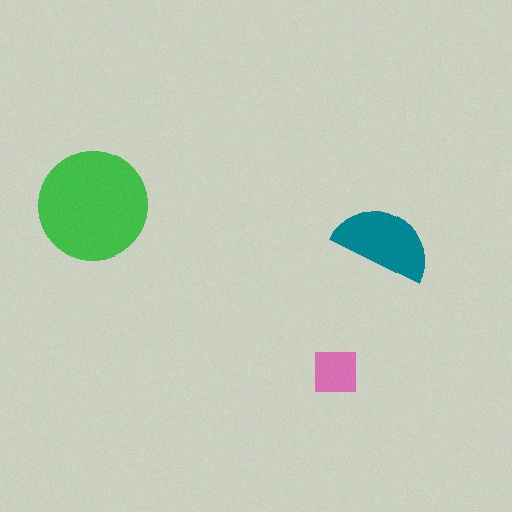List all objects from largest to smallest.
The green circle, the teal semicircle, the pink square.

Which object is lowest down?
The pink square is bottommost.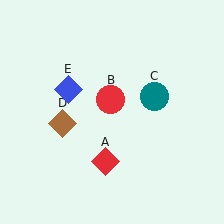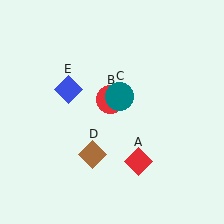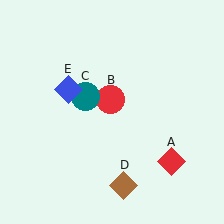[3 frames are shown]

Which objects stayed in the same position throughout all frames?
Red circle (object B) and blue diamond (object E) remained stationary.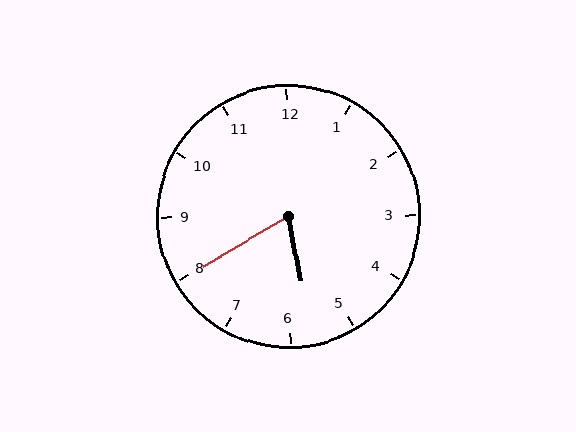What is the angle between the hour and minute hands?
Approximately 70 degrees.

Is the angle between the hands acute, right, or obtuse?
It is acute.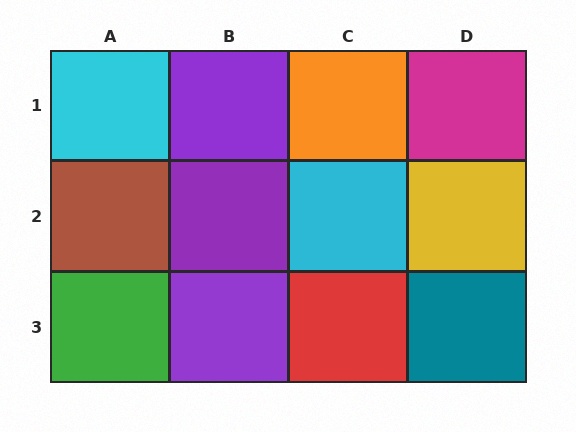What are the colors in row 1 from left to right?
Cyan, purple, orange, magenta.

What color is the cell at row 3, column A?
Green.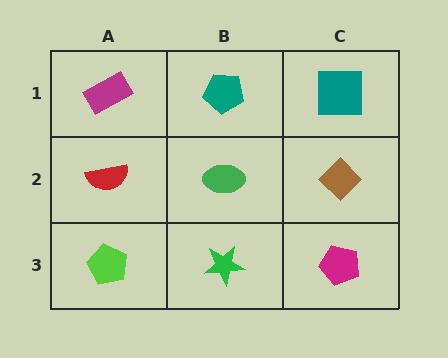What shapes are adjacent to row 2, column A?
A magenta rectangle (row 1, column A), a lime pentagon (row 3, column A), a green ellipse (row 2, column B).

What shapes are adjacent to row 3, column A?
A red semicircle (row 2, column A), a green star (row 3, column B).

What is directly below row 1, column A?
A red semicircle.